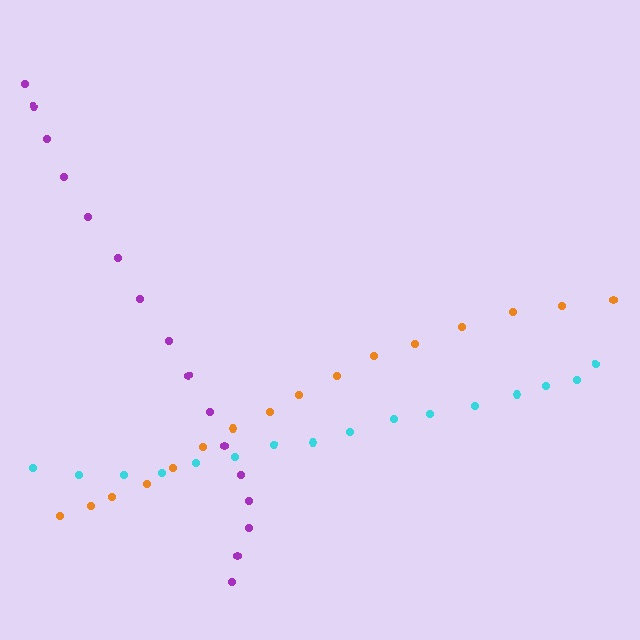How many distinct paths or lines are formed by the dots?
There are 3 distinct paths.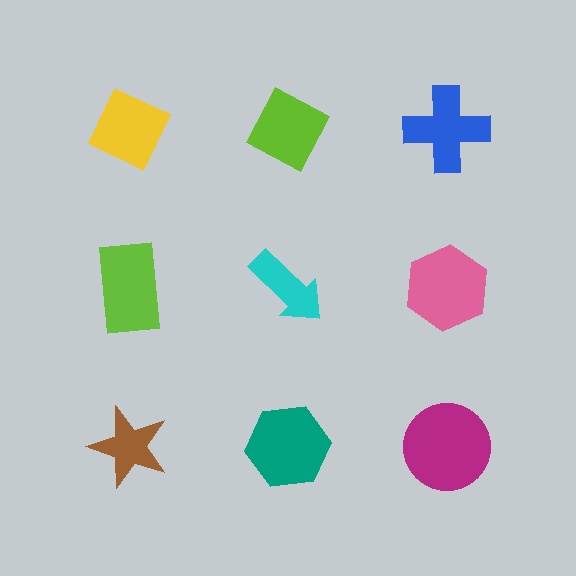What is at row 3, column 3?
A magenta circle.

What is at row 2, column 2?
A cyan arrow.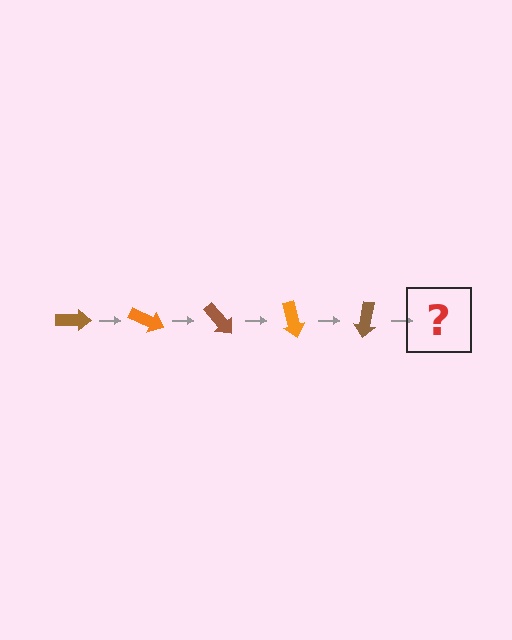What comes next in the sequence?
The next element should be an orange arrow, rotated 125 degrees from the start.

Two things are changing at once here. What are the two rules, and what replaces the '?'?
The two rules are that it rotates 25 degrees each step and the color cycles through brown and orange. The '?' should be an orange arrow, rotated 125 degrees from the start.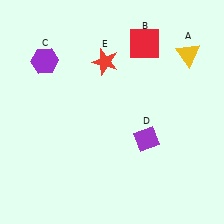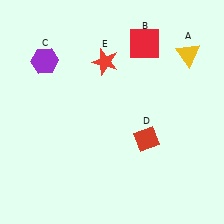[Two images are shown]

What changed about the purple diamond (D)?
In Image 1, D is purple. In Image 2, it changed to red.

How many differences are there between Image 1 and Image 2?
There is 1 difference between the two images.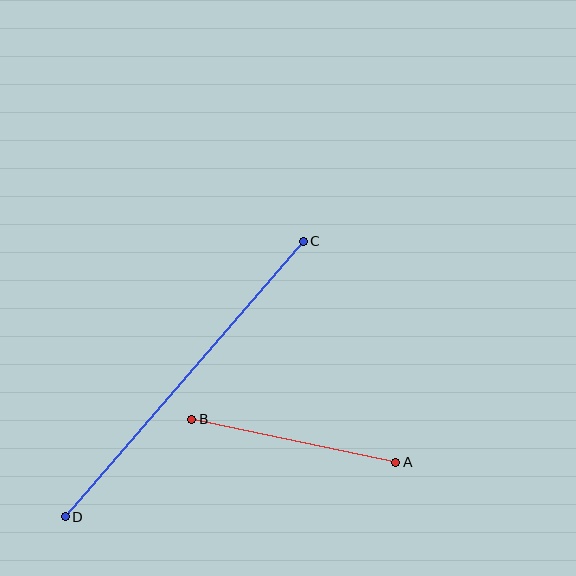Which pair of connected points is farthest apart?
Points C and D are farthest apart.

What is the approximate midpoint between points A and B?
The midpoint is at approximately (294, 441) pixels.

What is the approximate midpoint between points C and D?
The midpoint is at approximately (184, 379) pixels.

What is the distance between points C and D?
The distance is approximately 364 pixels.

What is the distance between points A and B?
The distance is approximately 209 pixels.